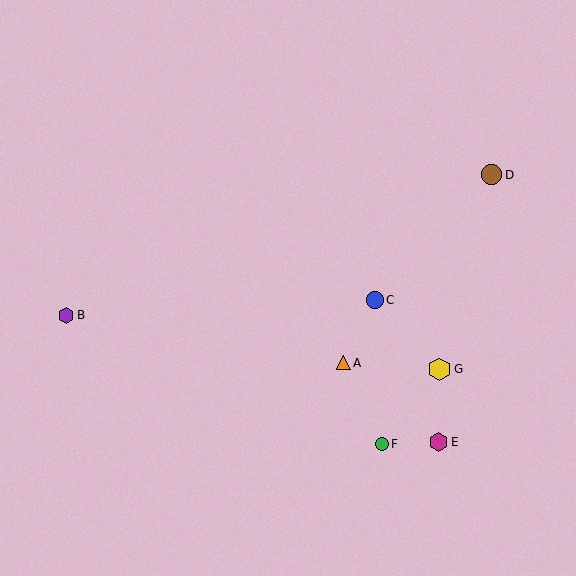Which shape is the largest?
The yellow hexagon (labeled G) is the largest.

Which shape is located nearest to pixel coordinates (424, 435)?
The magenta hexagon (labeled E) at (439, 442) is nearest to that location.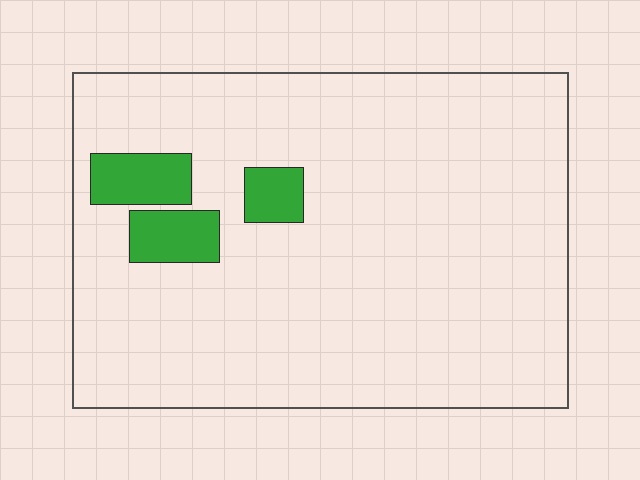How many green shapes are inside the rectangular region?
3.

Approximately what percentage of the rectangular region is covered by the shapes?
Approximately 10%.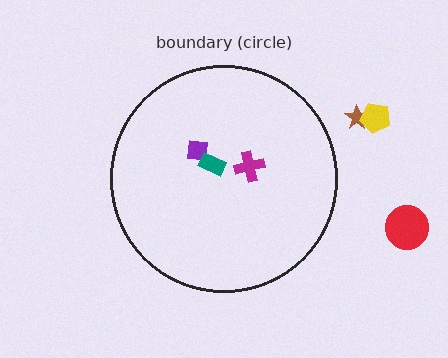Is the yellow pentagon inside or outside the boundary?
Outside.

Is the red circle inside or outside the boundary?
Outside.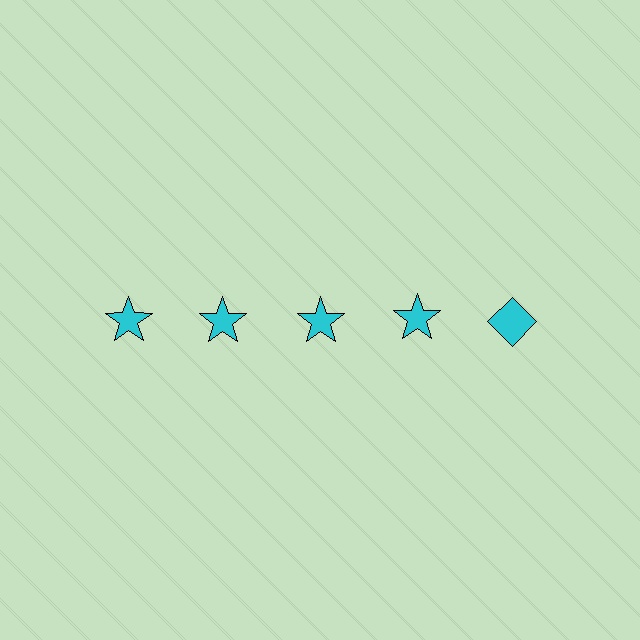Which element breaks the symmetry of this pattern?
The cyan diamond in the top row, rightmost column breaks the symmetry. All other shapes are cyan stars.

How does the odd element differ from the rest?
It has a different shape: diamond instead of star.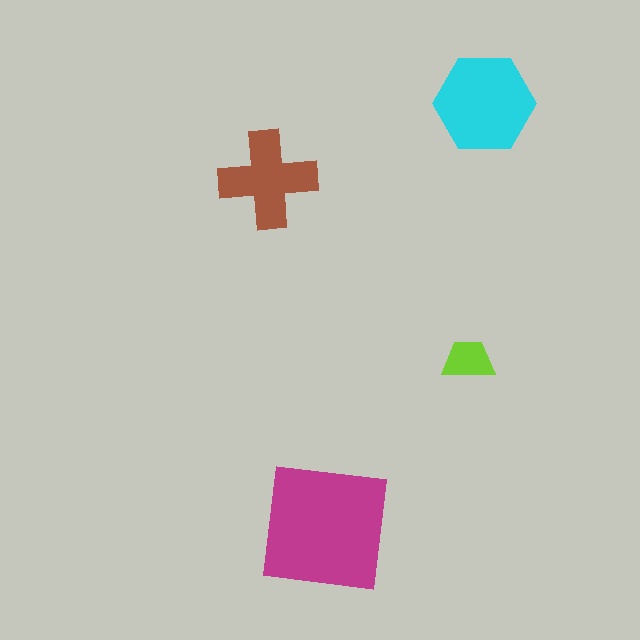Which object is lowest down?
The magenta square is bottommost.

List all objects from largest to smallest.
The magenta square, the cyan hexagon, the brown cross, the lime trapezoid.